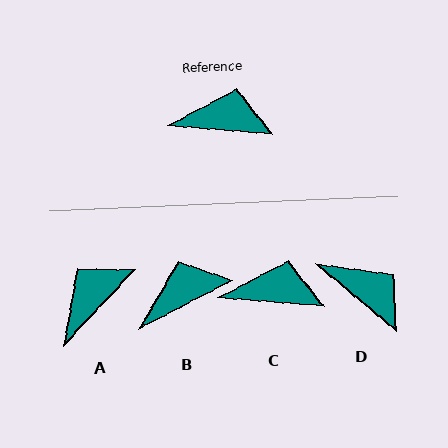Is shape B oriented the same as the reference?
No, it is off by about 32 degrees.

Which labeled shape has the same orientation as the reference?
C.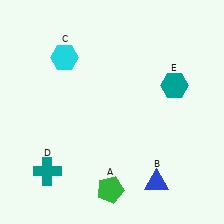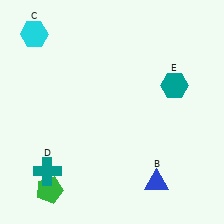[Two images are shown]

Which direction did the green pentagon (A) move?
The green pentagon (A) moved left.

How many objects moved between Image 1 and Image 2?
2 objects moved between the two images.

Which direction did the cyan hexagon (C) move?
The cyan hexagon (C) moved left.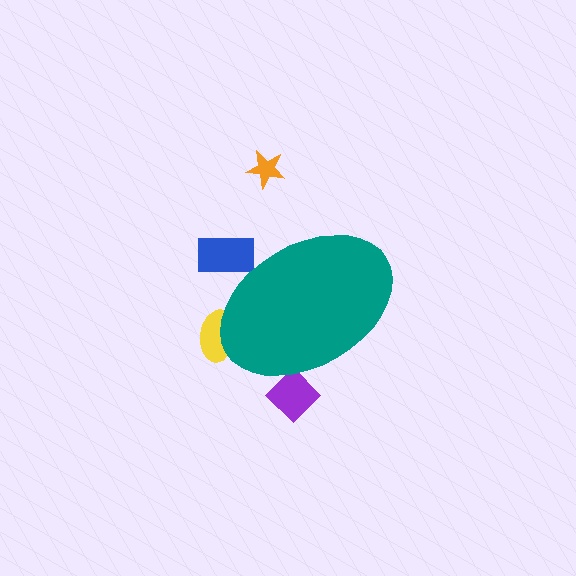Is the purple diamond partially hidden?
Yes, the purple diamond is partially hidden behind the teal ellipse.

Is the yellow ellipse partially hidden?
Yes, the yellow ellipse is partially hidden behind the teal ellipse.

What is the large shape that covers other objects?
A teal ellipse.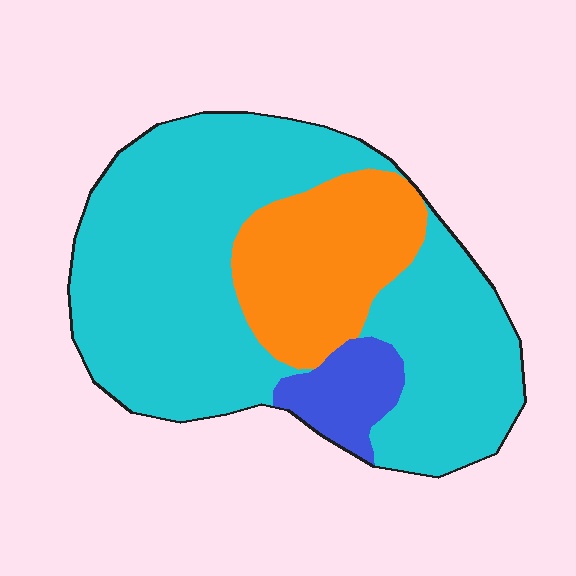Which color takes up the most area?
Cyan, at roughly 70%.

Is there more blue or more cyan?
Cyan.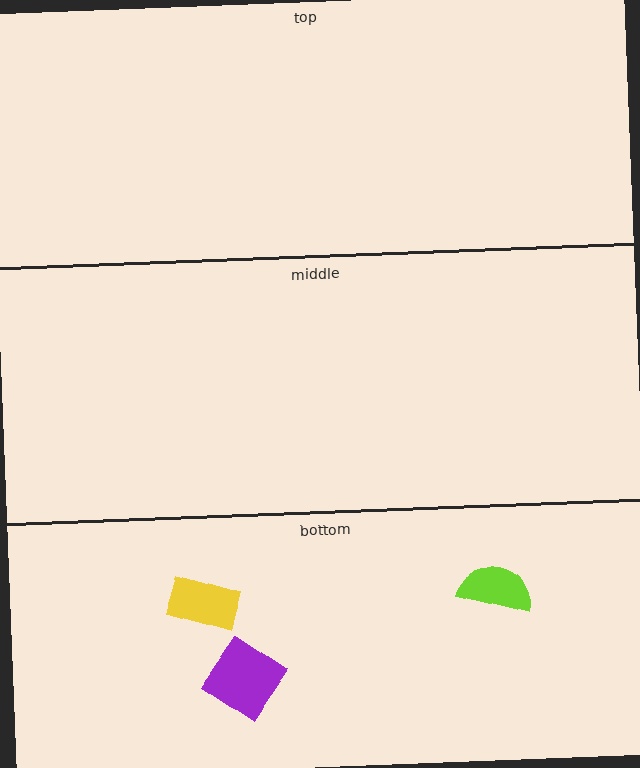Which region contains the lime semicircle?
The bottom region.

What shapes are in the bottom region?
The purple diamond, the yellow rectangle, the lime semicircle.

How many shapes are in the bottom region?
3.